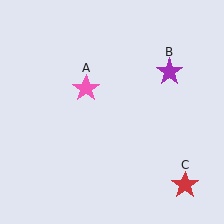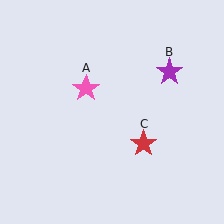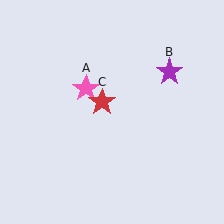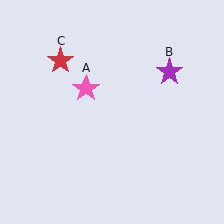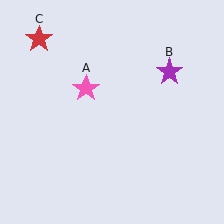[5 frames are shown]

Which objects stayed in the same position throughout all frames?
Pink star (object A) and purple star (object B) remained stationary.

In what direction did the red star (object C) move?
The red star (object C) moved up and to the left.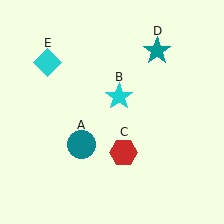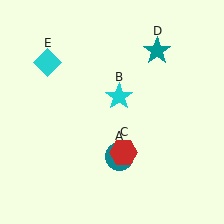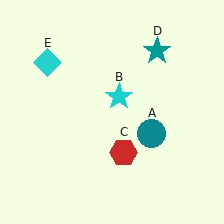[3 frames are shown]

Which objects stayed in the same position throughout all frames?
Cyan star (object B) and red hexagon (object C) and teal star (object D) and cyan diamond (object E) remained stationary.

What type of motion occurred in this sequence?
The teal circle (object A) rotated counterclockwise around the center of the scene.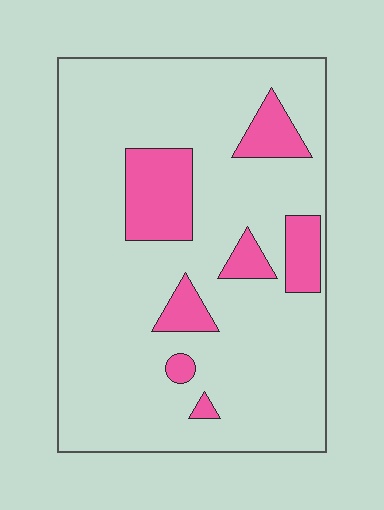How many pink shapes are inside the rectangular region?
7.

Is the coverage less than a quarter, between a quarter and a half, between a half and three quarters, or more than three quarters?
Less than a quarter.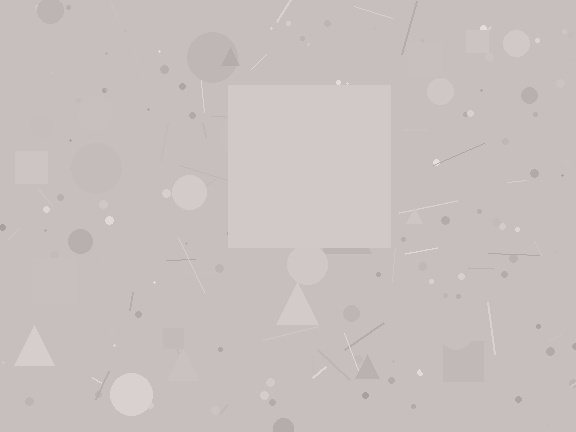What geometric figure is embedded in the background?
A square is embedded in the background.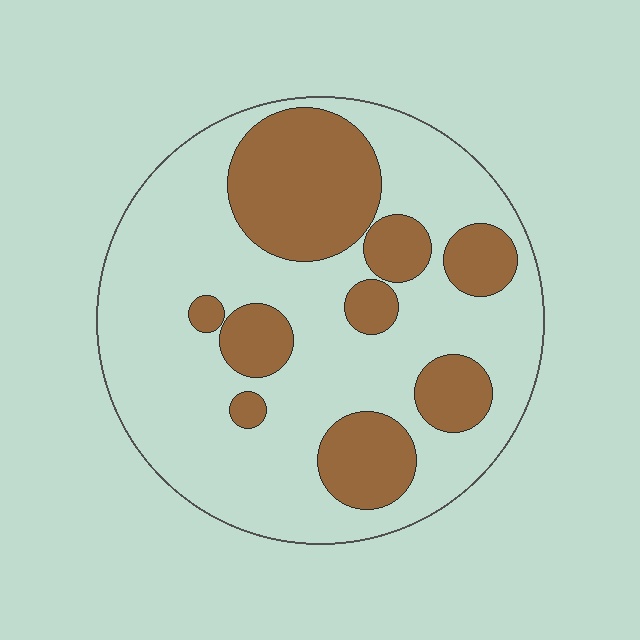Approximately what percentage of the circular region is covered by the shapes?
Approximately 30%.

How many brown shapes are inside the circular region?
9.